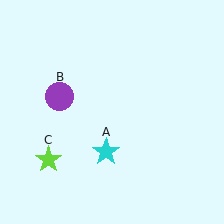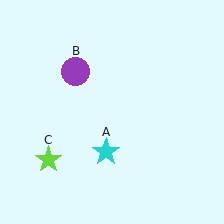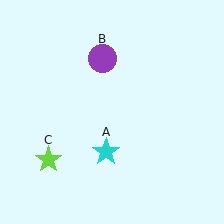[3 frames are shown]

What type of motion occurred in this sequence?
The purple circle (object B) rotated clockwise around the center of the scene.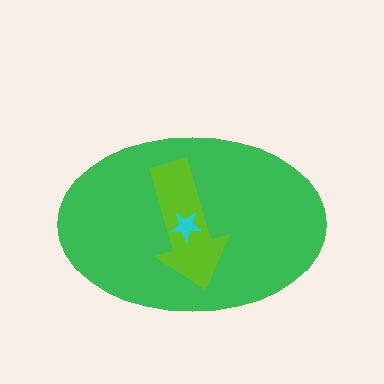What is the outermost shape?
The green ellipse.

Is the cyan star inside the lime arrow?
Yes.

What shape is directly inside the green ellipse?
The lime arrow.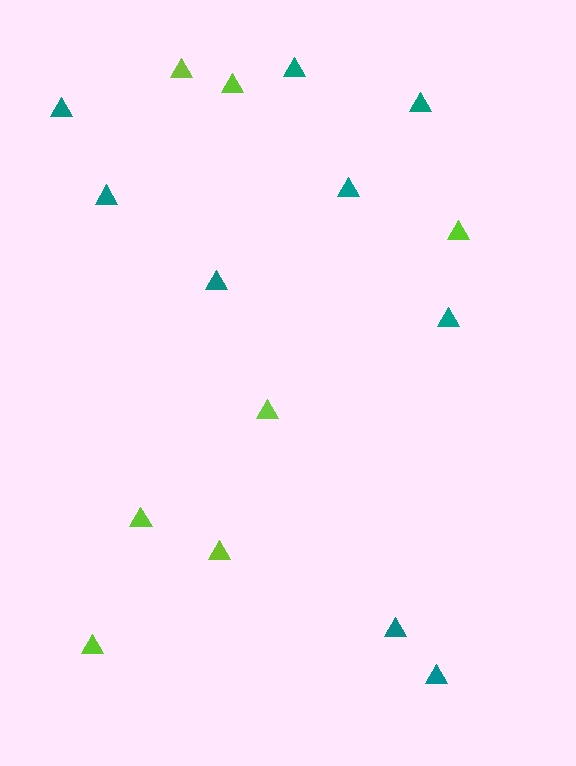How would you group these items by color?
There are 2 groups: one group of lime triangles (7) and one group of teal triangles (9).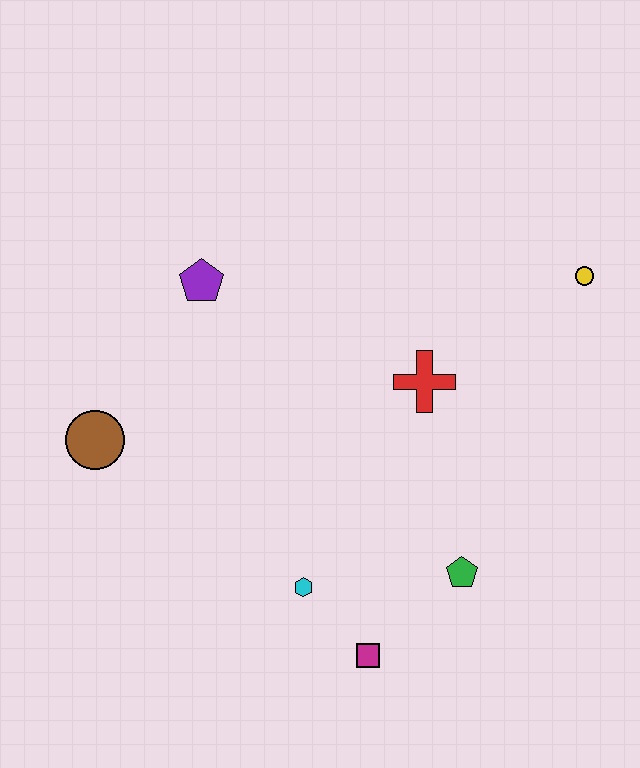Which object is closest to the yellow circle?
The red cross is closest to the yellow circle.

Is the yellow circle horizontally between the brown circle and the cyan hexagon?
No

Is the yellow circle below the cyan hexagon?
No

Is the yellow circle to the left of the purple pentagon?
No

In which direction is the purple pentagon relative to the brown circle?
The purple pentagon is above the brown circle.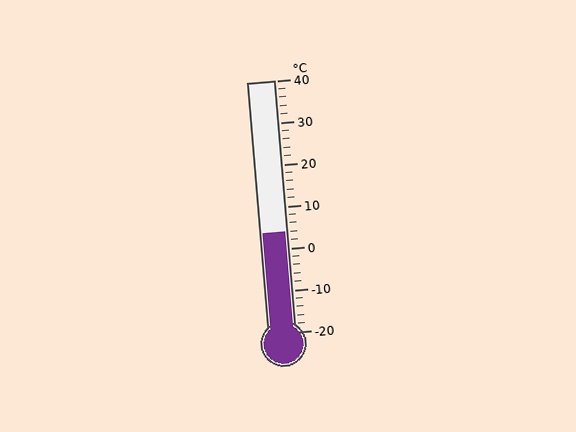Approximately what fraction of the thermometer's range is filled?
The thermometer is filled to approximately 40% of its range.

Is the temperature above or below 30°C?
The temperature is below 30°C.